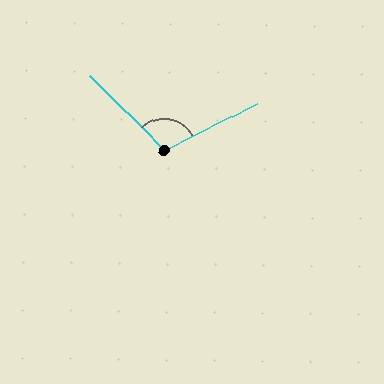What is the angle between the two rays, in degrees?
Approximately 108 degrees.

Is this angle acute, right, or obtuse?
It is obtuse.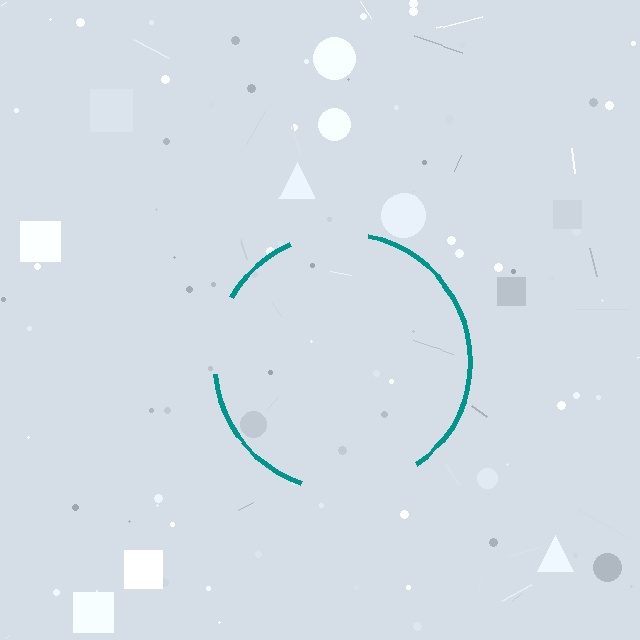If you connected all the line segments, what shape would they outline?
They would outline a circle.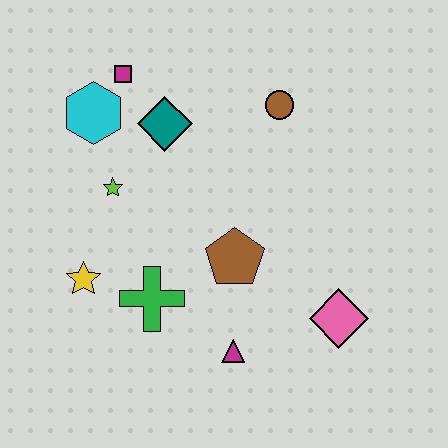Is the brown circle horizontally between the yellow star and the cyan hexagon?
No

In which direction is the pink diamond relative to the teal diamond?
The pink diamond is below the teal diamond.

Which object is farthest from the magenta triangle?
The magenta square is farthest from the magenta triangle.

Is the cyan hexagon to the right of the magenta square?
No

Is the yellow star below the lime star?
Yes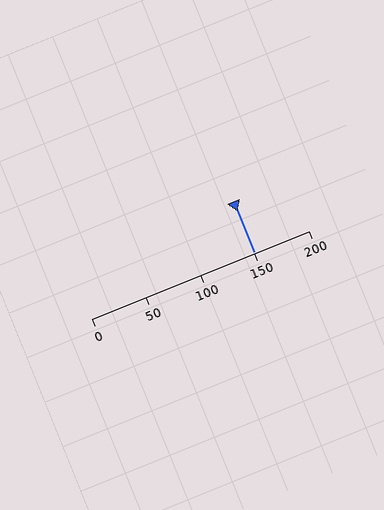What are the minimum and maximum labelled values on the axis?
The axis runs from 0 to 200.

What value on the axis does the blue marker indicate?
The marker indicates approximately 150.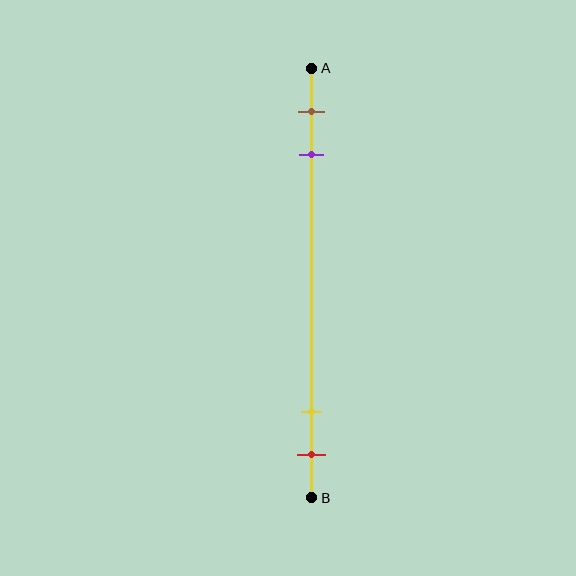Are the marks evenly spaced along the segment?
No, the marks are not evenly spaced.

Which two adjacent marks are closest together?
The yellow and red marks are the closest adjacent pair.